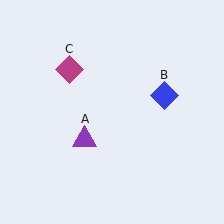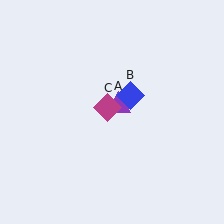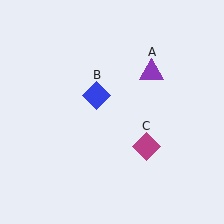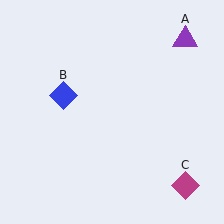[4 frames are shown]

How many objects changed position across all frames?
3 objects changed position: purple triangle (object A), blue diamond (object B), magenta diamond (object C).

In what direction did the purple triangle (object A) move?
The purple triangle (object A) moved up and to the right.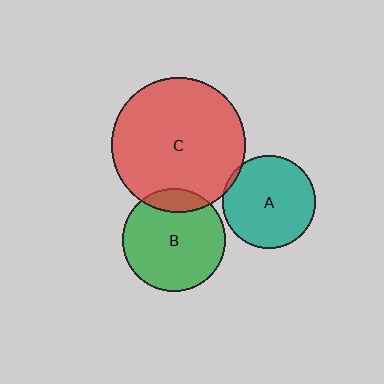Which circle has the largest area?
Circle C (red).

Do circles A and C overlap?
Yes.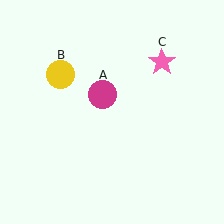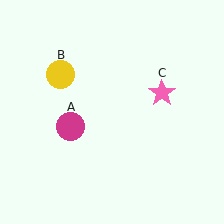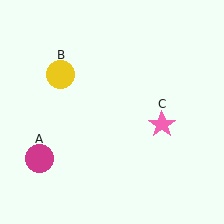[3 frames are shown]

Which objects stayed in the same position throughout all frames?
Yellow circle (object B) remained stationary.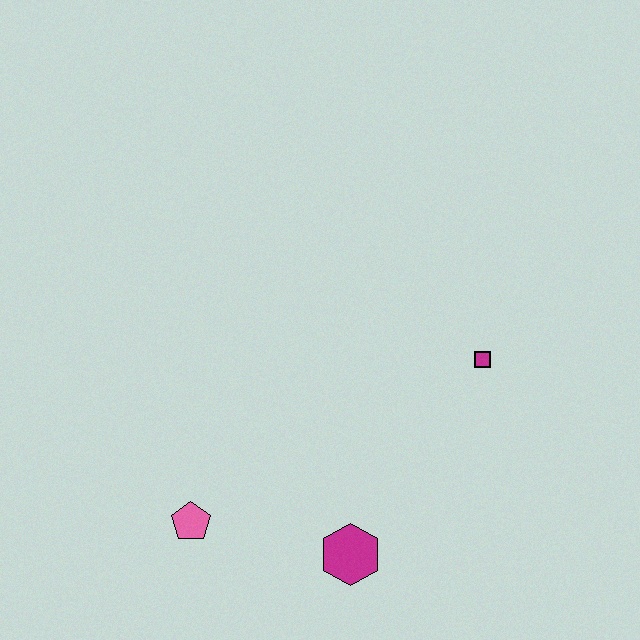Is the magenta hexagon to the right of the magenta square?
No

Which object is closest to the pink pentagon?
The magenta hexagon is closest to the pink pentagon.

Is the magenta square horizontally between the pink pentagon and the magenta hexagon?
No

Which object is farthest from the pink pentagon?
The magenta square is farthest from the pink pentagon.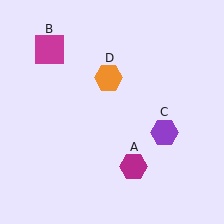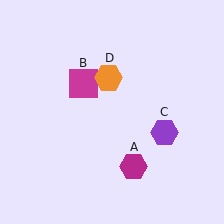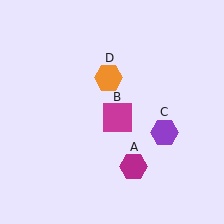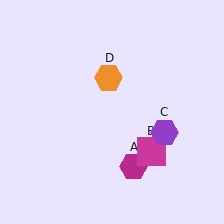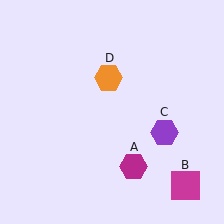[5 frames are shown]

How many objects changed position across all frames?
1 object changed position: magenta square (object B).